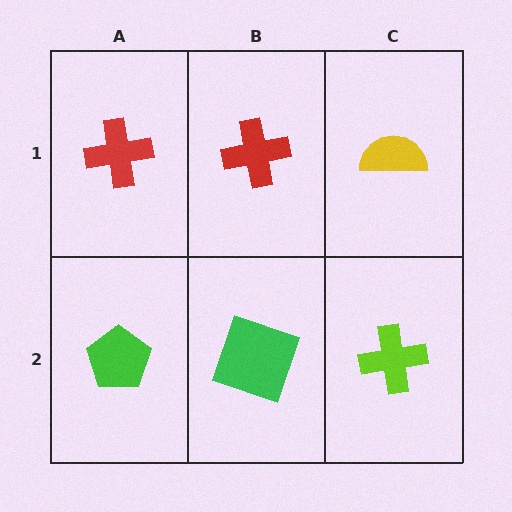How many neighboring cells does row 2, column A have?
2.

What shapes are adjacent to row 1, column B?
A green square (row 2, column B), a red cross (row 1, column A), a yellow semicircle (row 1, column C).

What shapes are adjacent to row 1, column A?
A green pentagon (row 2, column A), a red cross (row 1, column B).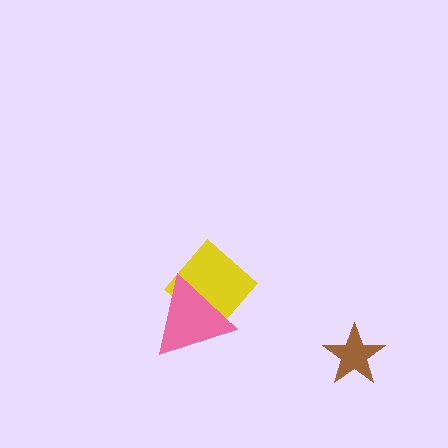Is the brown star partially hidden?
No, no other shape covers it.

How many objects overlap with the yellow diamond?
1 object overlaps with the yellow diamond.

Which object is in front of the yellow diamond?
The pink triangle is in front of the yellow diamond.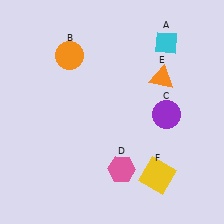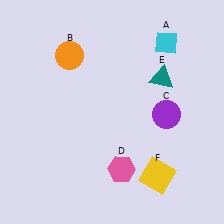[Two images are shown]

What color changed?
The triangle (E) changed from orange in Image 1 to teal in Image 2.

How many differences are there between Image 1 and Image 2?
There is 1 difference between the two images.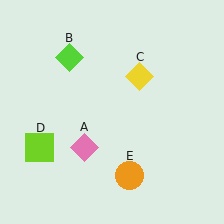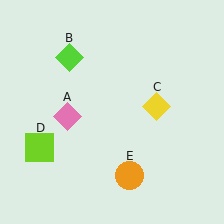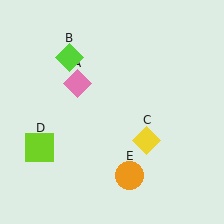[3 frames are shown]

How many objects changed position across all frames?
2 objects changed position: pink diamond (object A), yellow diamond (object C).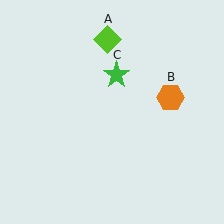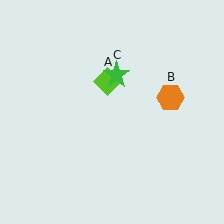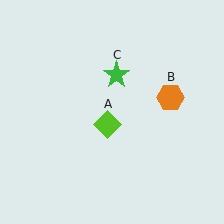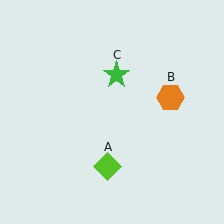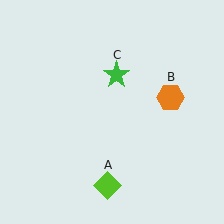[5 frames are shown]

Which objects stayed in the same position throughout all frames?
Orange hexagon (object B) and green star (object C) remained stationary.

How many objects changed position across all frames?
1 object changed position: lime diamond (object A).